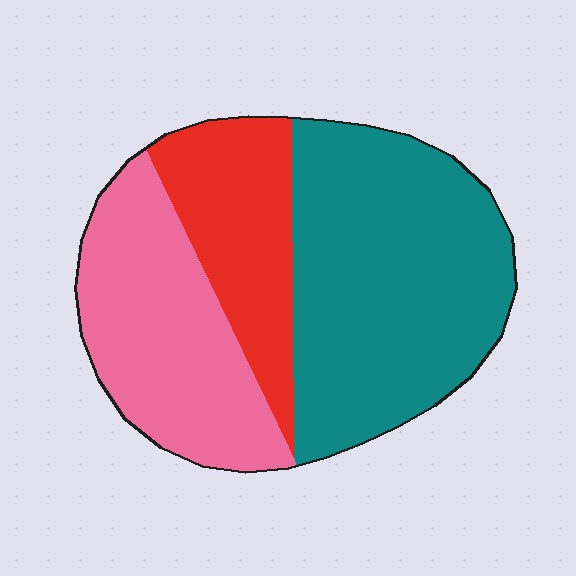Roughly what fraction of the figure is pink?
Pink covers roughly 30% of the figure.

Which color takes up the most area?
Teal, at roughly 50%.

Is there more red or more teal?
Teal.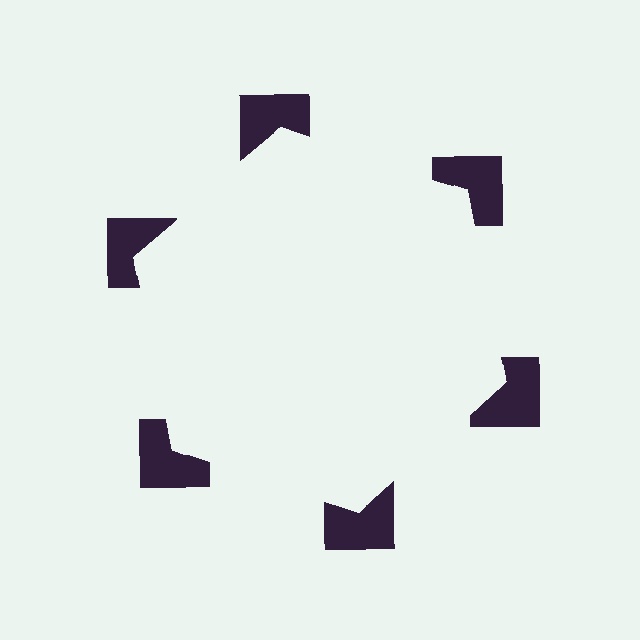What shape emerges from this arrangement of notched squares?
An illusory hexagon — its edges are inferred from the aligned wedge cuts in the notched squares, not physically drawn.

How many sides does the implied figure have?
6 sides.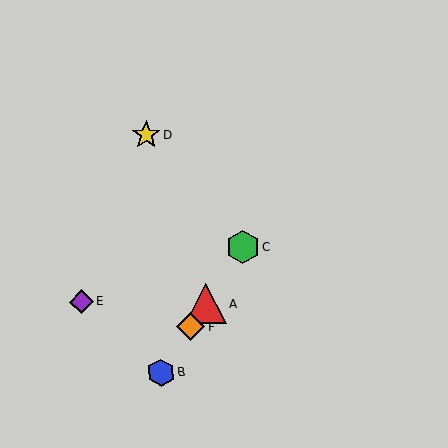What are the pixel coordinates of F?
Object F is at (191, 327).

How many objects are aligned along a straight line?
4 objects (A, B, C, F) are aligned along a straight line.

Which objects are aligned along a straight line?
Objects A, B, C, F are aligned along a straight line.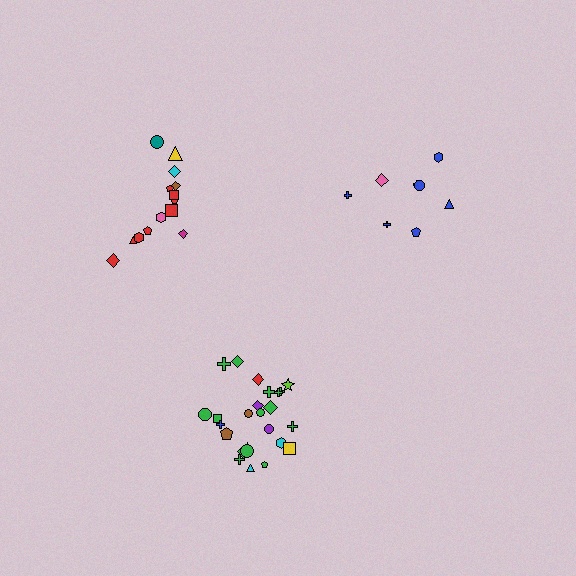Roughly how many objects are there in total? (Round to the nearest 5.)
Roughly 50 objects in total.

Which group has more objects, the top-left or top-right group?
The top-left group.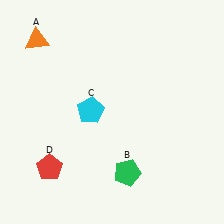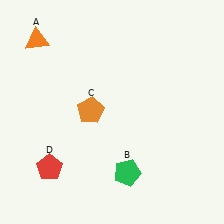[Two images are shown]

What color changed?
The pentagon (C) changed from cyan in Image 1 to orange in Image 2.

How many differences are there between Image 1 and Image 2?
There is 1 difference between the two images.